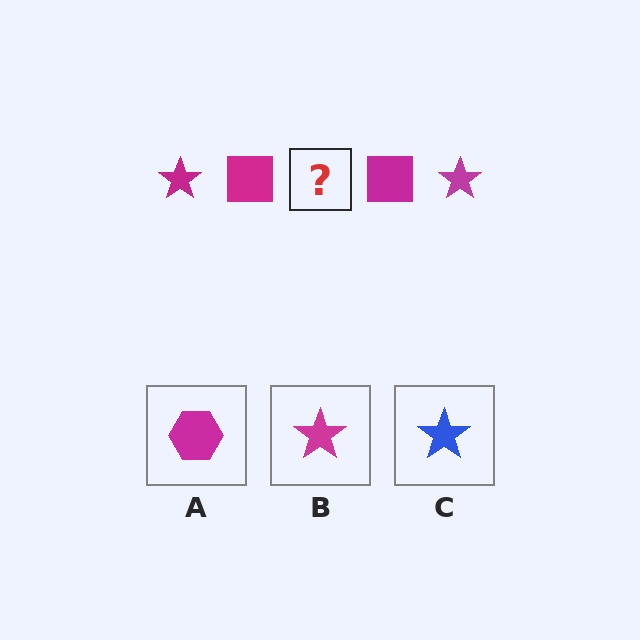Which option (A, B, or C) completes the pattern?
B.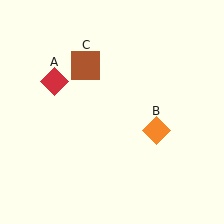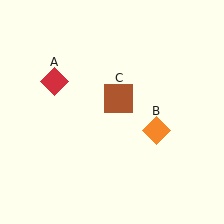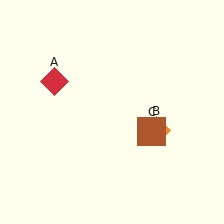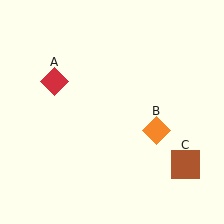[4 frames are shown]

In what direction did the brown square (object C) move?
The brown square (object C) moved down and to the right.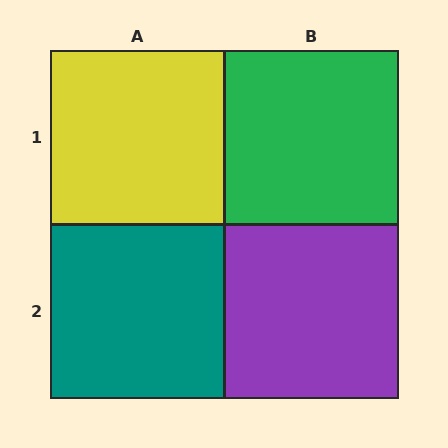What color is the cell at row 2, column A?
Teal.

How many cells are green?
1 cell is green.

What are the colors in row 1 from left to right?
Yellow, green.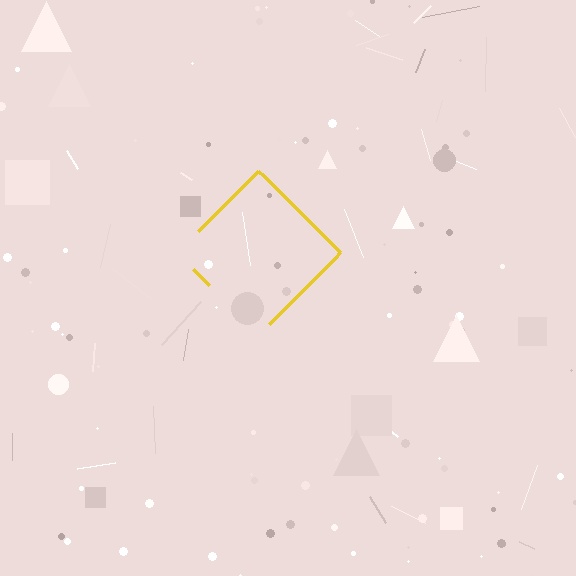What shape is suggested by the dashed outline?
The dashed outline suggests a diamond.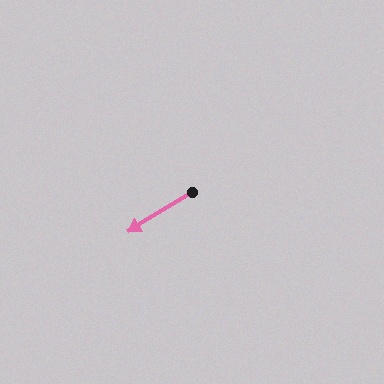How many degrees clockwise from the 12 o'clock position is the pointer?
Approximately 238 degrees.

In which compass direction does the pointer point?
Southwest.